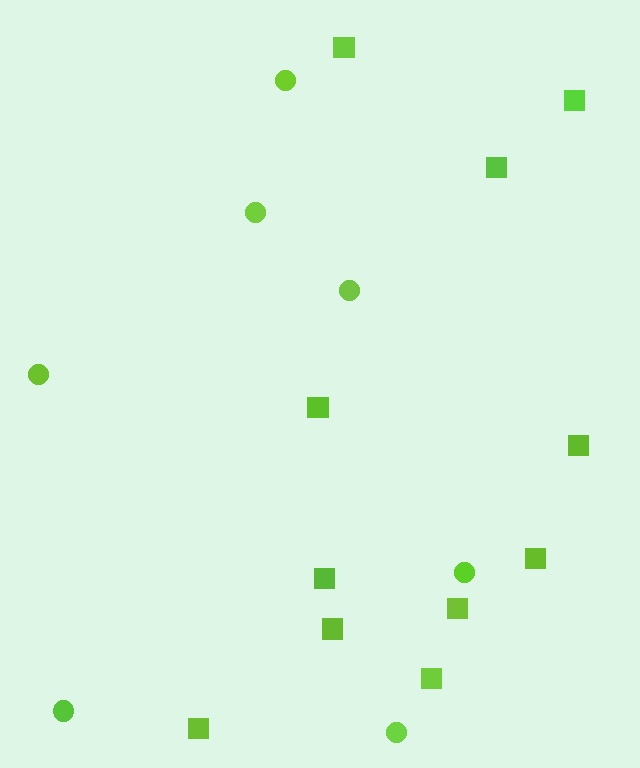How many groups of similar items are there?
There are 2 groups: one group of squares (11) and one group of circles (7).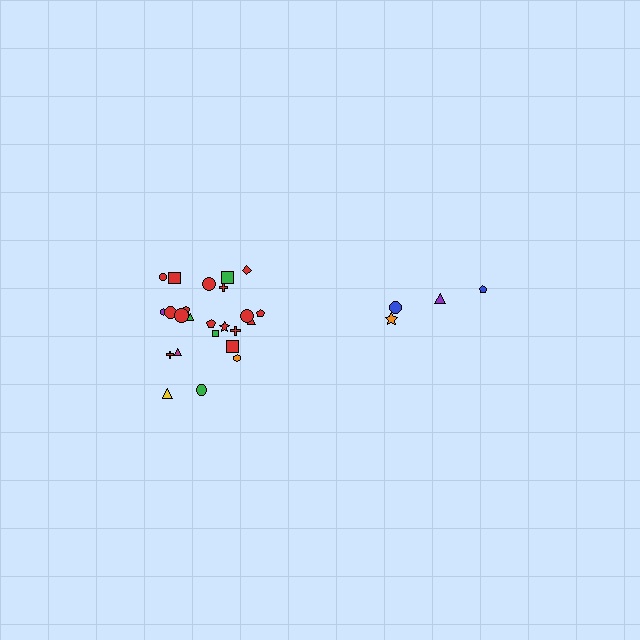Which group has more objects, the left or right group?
The left group.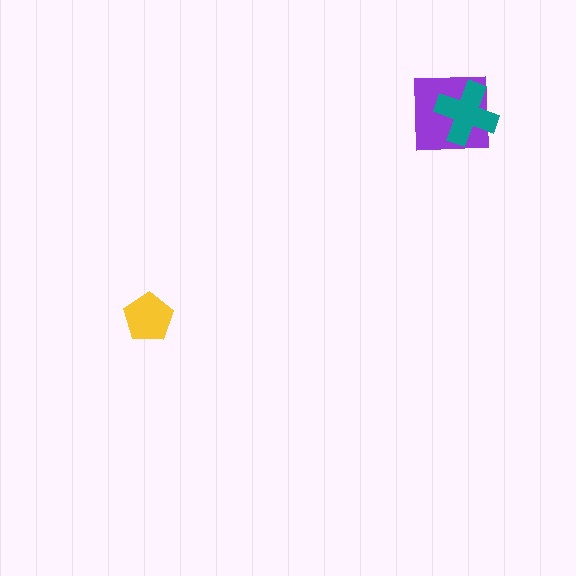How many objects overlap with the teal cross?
1 object overlaps with the teal cross.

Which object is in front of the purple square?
The teal cross is in front of the purple square.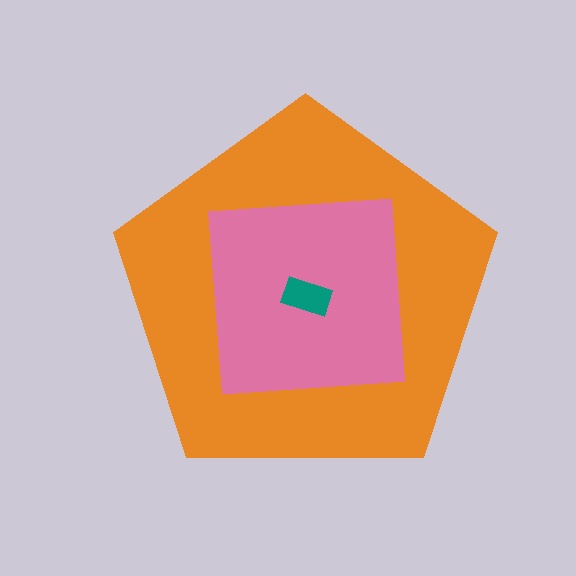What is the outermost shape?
The orange pentagon.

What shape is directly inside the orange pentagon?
The pink square.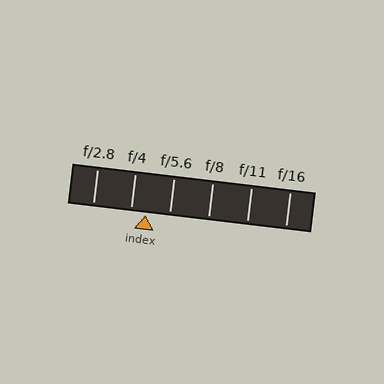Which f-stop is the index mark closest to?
The index mark is closest to f/4.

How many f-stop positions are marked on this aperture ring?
There are 6 f-stop positions marked.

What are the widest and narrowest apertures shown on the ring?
The widest aperture shown is f/2.8 and the narrowest is f/16.